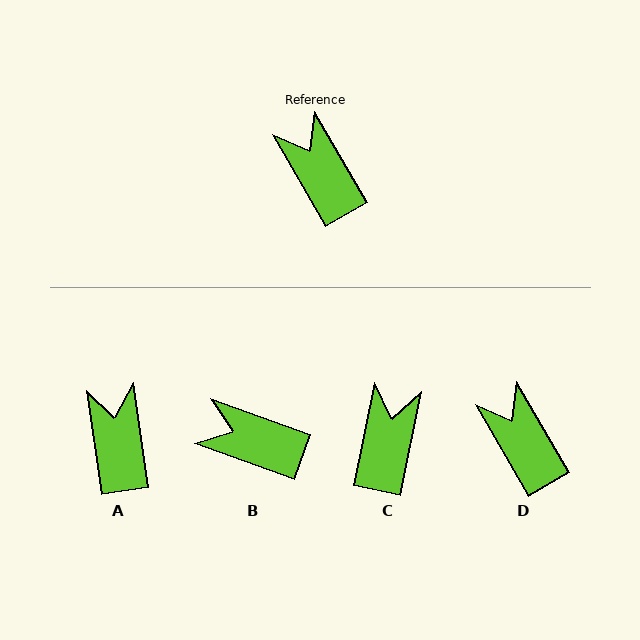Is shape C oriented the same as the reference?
No, it is off by about 42 degrees.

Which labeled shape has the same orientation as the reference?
D.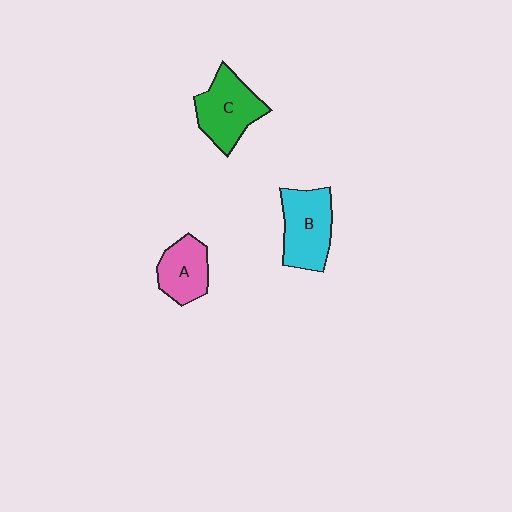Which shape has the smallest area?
Shape A (pink).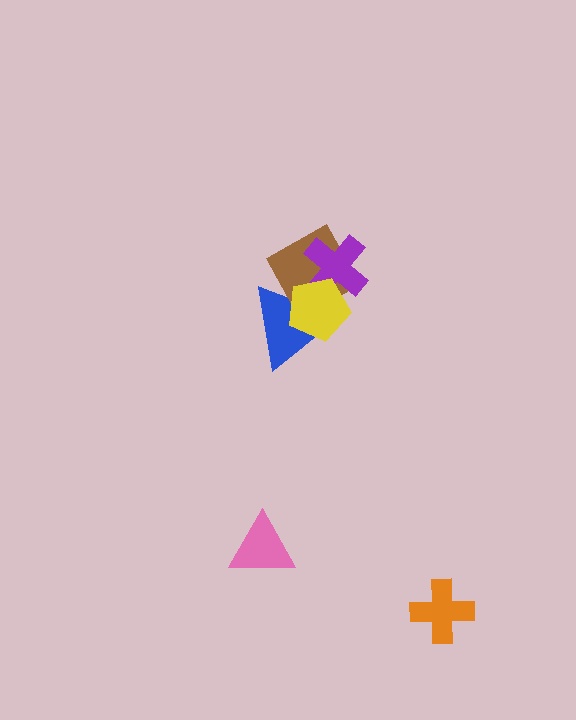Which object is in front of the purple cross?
The yellow pentagon is in front of the purple cross.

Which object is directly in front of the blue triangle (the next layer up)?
The brown diamond is directly in front of the blue triangle.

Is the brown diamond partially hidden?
Yes, it is partially covered by another shape.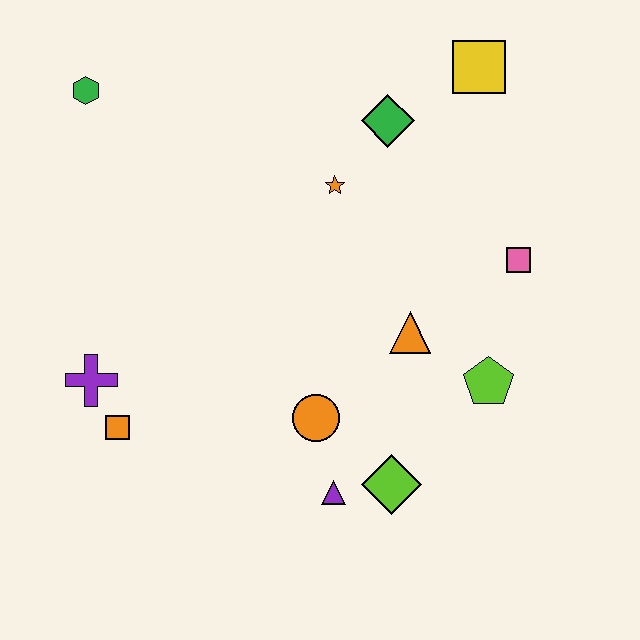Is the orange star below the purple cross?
No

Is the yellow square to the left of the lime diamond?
No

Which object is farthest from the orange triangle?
The green hexagon is farthest from the orange triangle.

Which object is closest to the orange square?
The purple cross is closest to the orange square.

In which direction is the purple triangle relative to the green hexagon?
The purple triangle is below the green hexagon.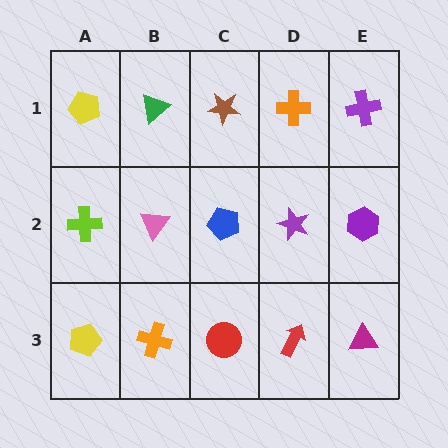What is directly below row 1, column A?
A lime cross.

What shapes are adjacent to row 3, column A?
A lime cross (row 2, column A), an orange cross (row 3, column B).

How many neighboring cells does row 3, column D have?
3.